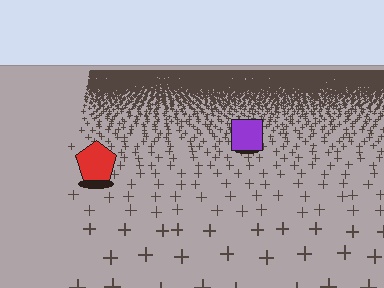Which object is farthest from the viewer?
The purple square is farthest from the viewer. It appears smaller and the ground texture around it is denser.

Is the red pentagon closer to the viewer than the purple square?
Yes. The red pentagon is closer — you can tell from the texture gradient: the ground texture is coarser near it.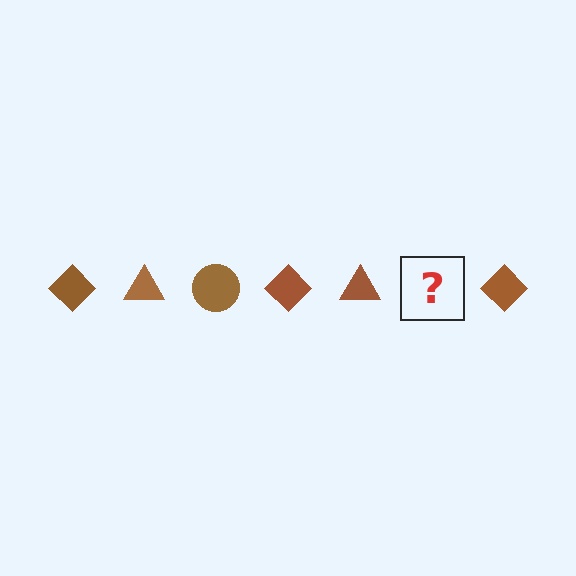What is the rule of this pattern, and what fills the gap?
The rule is that the pattern cycles through diamond, triangle, circle shapes in brown. The gap should be filled with a brown circle.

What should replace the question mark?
The question mark should be replaced with a brown circle.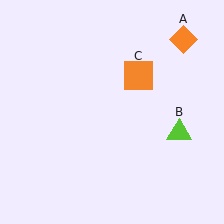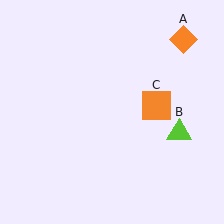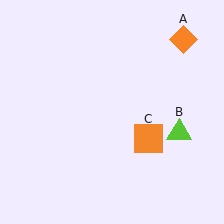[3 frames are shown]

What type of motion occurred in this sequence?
The orange square (object C) rotated clockwise around the center of the scene.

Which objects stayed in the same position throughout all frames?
Orange diamond (object A) and lime triangle (object B) remained stationary.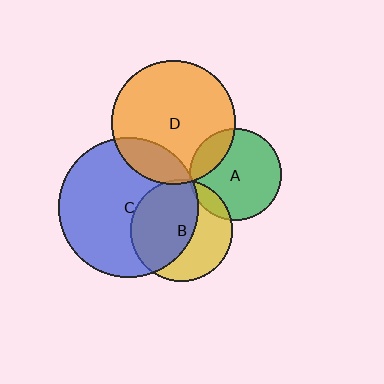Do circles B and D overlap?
Yes.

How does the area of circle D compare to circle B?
Approximately 1.4 times.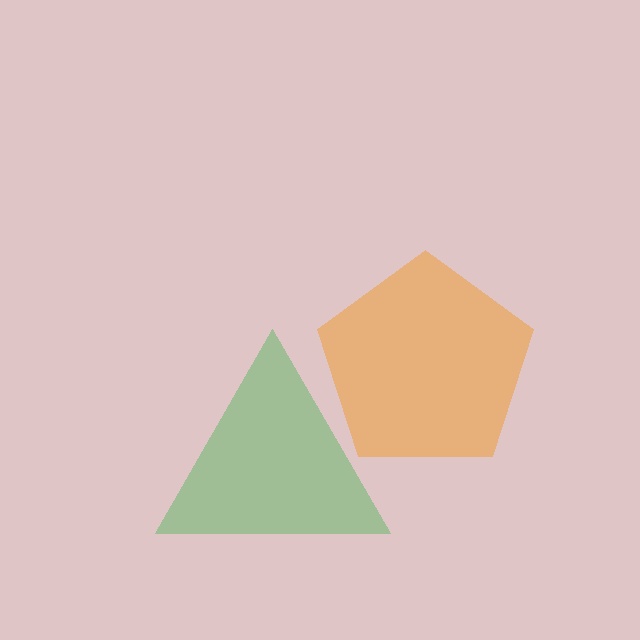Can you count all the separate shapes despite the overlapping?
Yes, there are 2 separate shapes.